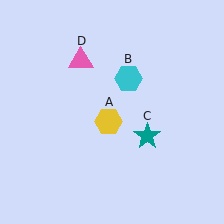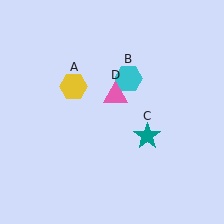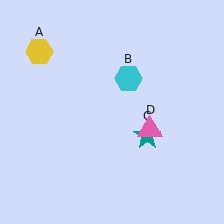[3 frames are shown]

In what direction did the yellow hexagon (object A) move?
The yellow hexagon (object A) moved up and to the left.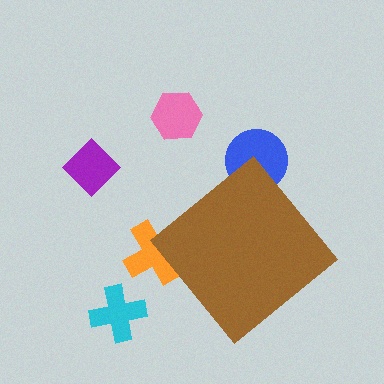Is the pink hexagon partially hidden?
No, the pink hexagon is fully visible.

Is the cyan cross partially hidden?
No, the cyan cross is fully visible.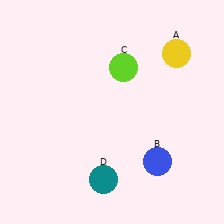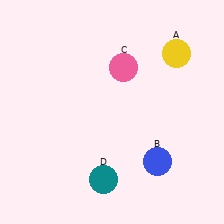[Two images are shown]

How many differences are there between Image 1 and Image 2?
There is 1 difference between the two images.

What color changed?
The circle (C) changed from lime in Image 1 to pink in Image 2.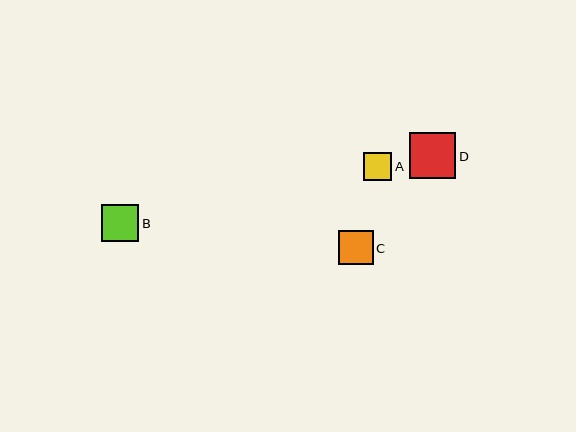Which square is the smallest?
Square A is the smallest with a size of approximately 28 pixels.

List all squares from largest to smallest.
From largest to smallest: D, B, C, A.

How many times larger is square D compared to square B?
Square D is approximately 1.3 times the size of square B.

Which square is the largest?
Square D is the largest with a size of approximately 46 pixels.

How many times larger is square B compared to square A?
Square B is approximately 1.3 times the size of square A.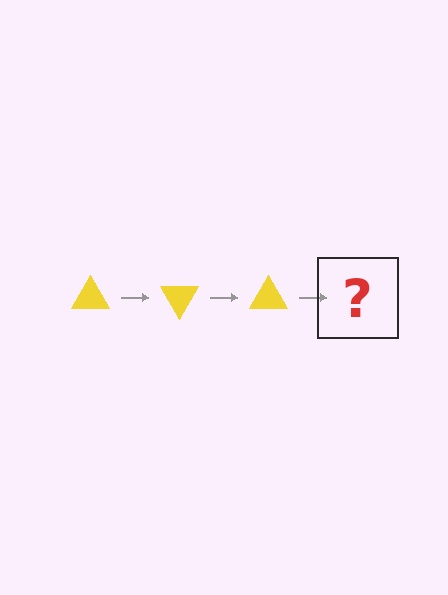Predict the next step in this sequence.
The next step is a yellow triangle rotated 180 degrees.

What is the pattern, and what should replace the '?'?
The pattern is that the triangle rotates 60 degrees each step. The '?' should be a yellow triangle rotated 180 degrees.